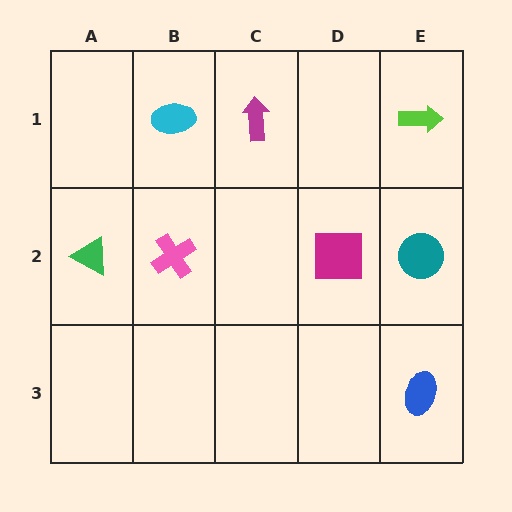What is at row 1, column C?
A magenta arrow.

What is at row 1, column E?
A lime arrow.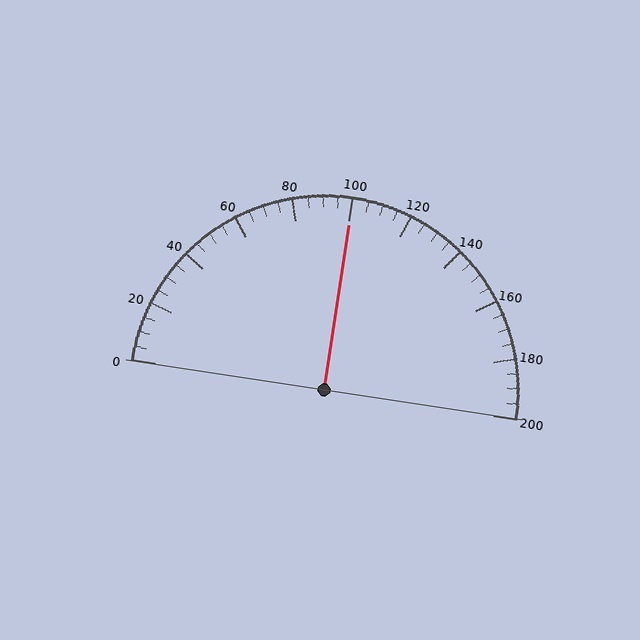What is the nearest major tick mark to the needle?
The nearest major tick mark is 100.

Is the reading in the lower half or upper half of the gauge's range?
The reading is in the upper half of the range (0 to 200).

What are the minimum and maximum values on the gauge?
The gauge ranges from 0 to 200.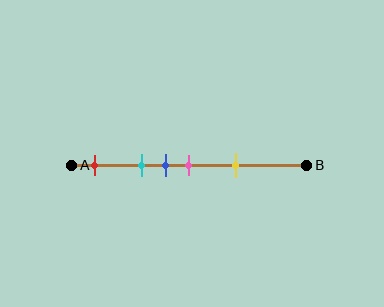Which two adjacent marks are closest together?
The blue and pink marks are the closest adjacent pair.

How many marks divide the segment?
There are 5 marks dividing the segment.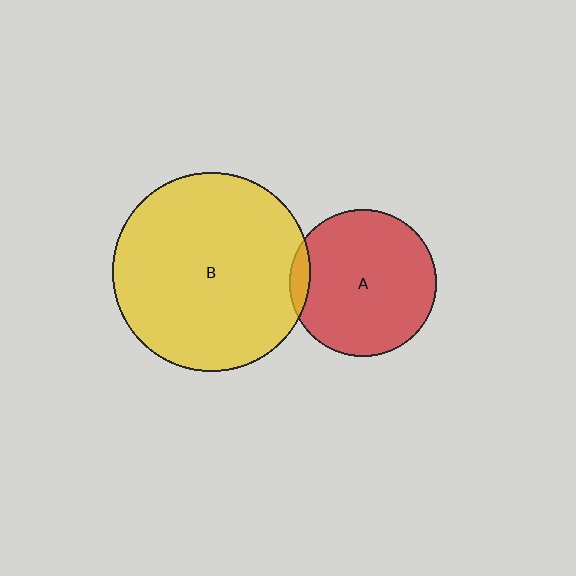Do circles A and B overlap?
Yes.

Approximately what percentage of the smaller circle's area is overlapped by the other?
Approximately 5%.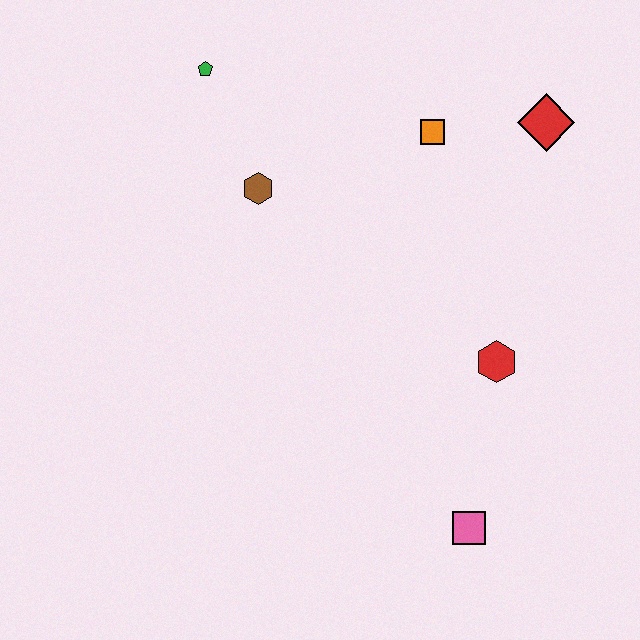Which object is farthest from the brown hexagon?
The pink square is farthest from the brown hexagon.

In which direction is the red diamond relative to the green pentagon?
The red diamond is to the right of the green pentagon.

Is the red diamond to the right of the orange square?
Yes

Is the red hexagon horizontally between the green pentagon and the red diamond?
Yes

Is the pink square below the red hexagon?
Yes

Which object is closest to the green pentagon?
The brown hexagon is closest to the green pentagon.